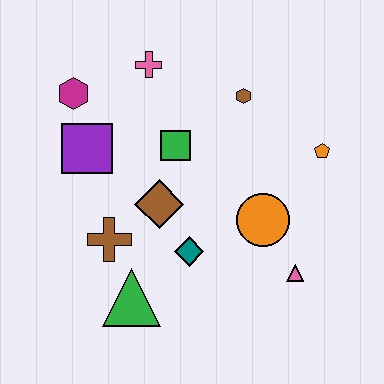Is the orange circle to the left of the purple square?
No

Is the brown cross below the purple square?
Yes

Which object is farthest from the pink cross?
The pink triangle is farthest from the pink cross.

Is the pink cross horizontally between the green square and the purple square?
Yes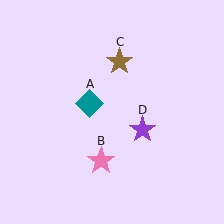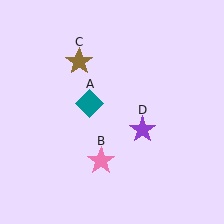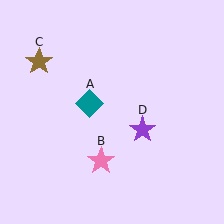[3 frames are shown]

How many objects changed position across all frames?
1 object changed position: brown star (object C).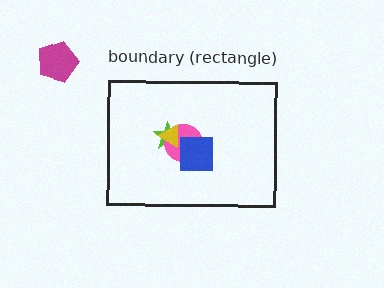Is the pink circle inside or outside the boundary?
Inside.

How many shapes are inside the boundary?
5 inside, 1 outside.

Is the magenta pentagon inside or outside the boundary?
Outside.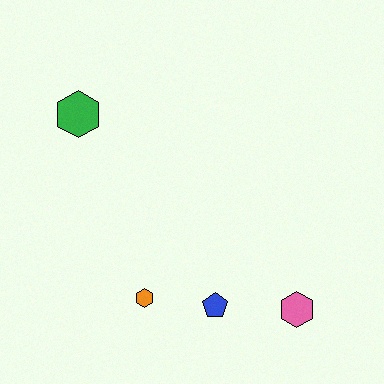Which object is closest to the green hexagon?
The orange hexagon is closest to the green hexagon.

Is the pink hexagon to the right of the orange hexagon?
Yes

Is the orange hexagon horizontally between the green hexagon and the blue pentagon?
Yes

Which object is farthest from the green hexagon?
The pink hexagon is farthest from the green hexagon.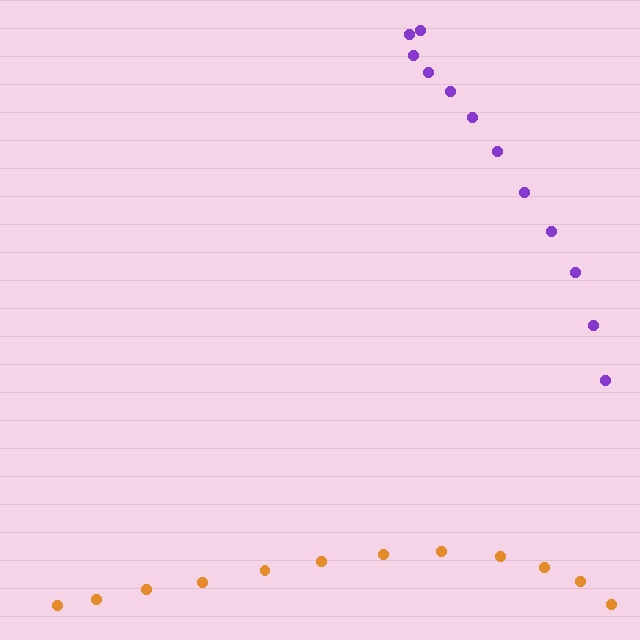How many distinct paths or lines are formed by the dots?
There are 2 distinct paths.